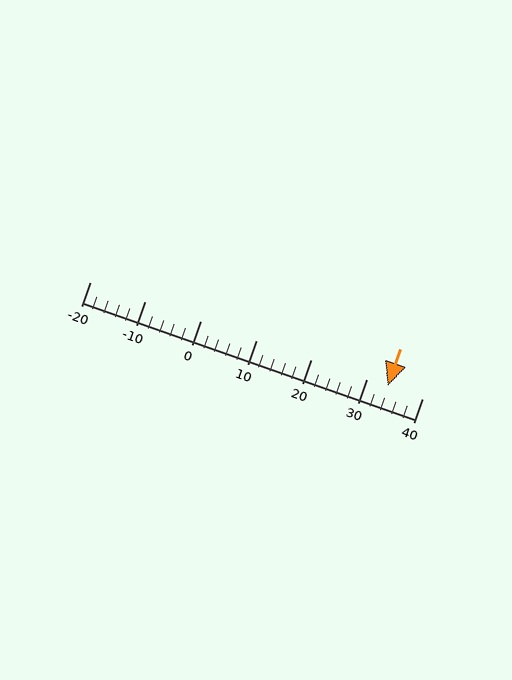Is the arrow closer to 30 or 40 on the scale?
The arrow is closer to 30.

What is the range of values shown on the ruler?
The ruler shows values from -20 to 40.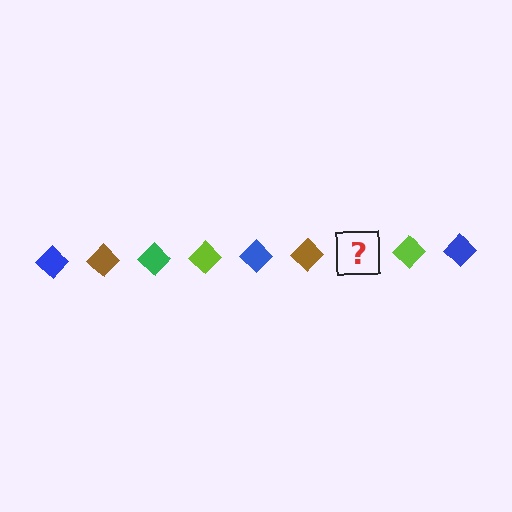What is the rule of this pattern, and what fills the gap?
The rule is that the pattern cycles through blue, brown, green, lime diamonds. The gap should be filled with a green diamond.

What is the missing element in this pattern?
The missing element is a green diamond.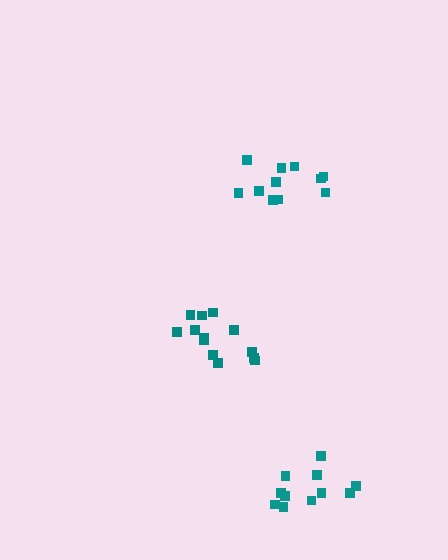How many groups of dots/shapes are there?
There are 3 groups.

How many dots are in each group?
Group 1: 14 dots, Group 2: 11 dots, Group 3: 11 dots (36 total).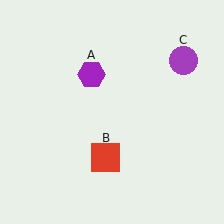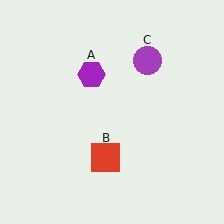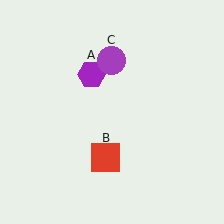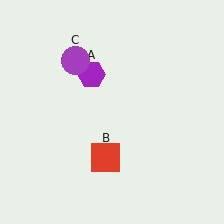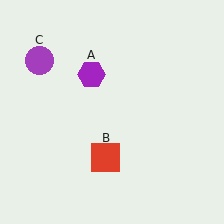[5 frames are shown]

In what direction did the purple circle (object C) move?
The purple circle (object C) moved left.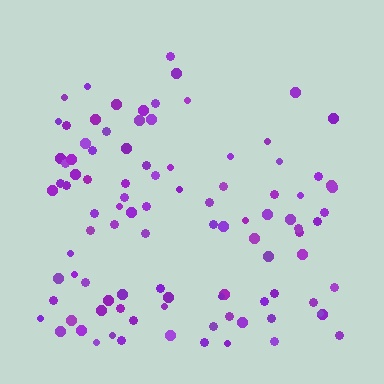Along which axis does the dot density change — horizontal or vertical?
Vertical.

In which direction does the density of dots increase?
From top to bottom, with the bottom side densest.